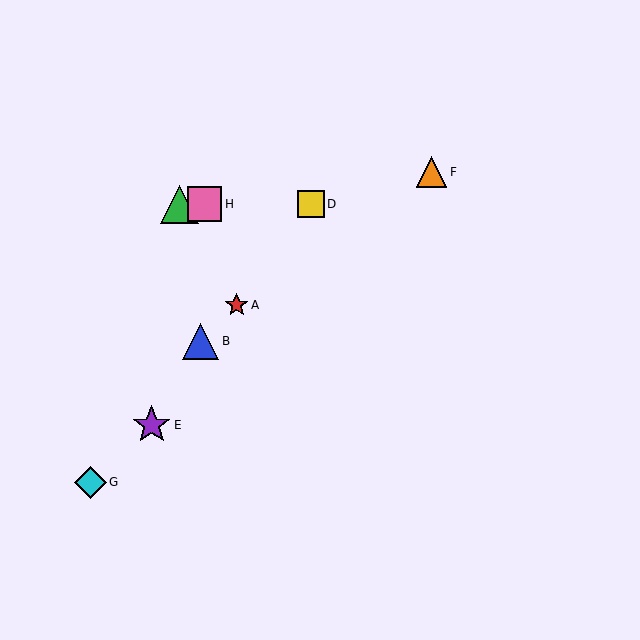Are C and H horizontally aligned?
Yes, both are at y≈204.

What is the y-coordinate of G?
Object G is at y≈482.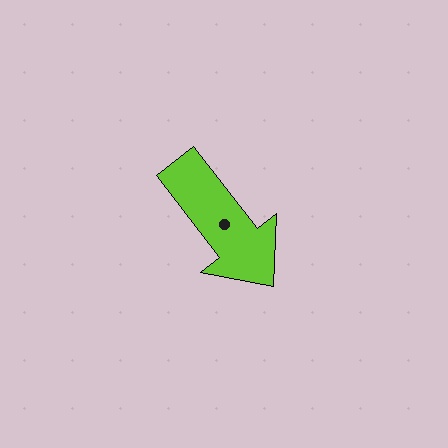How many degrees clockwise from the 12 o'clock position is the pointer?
Approximately 142 degrees.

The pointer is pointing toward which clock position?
Roughly 5 o'clock.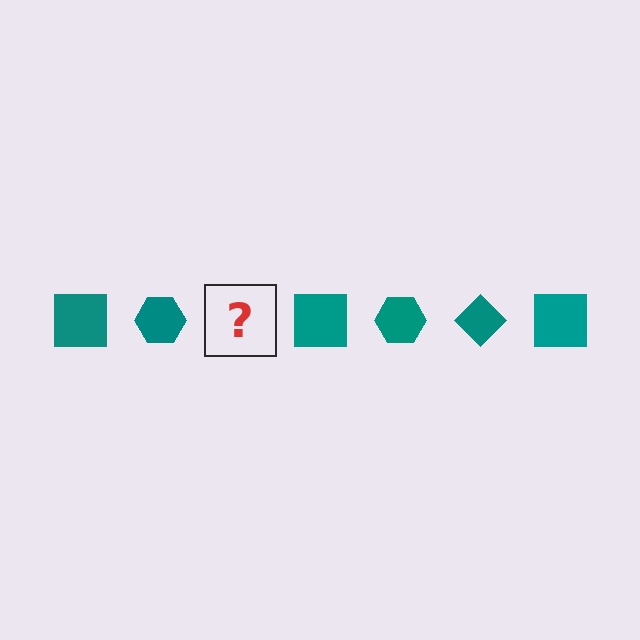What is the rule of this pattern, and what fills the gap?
The rule is that the pattern cycles through square, hexagon, diamond shapes in teal. The gap should be filled with a teal diamond.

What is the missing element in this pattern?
The missing element is a teal diamond.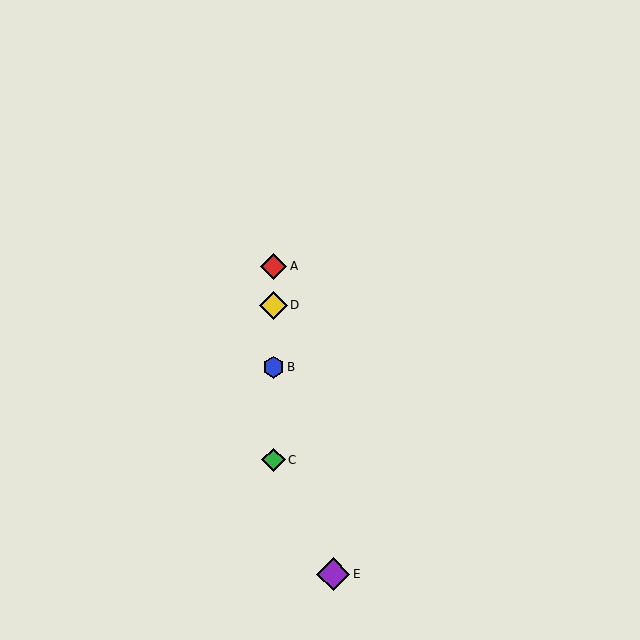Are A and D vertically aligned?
Yes, both are at x≈273.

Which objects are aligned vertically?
Objects A, B, C, D are aligned vertically.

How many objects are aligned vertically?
4 objects (A, B, C, D) are aligned vertically.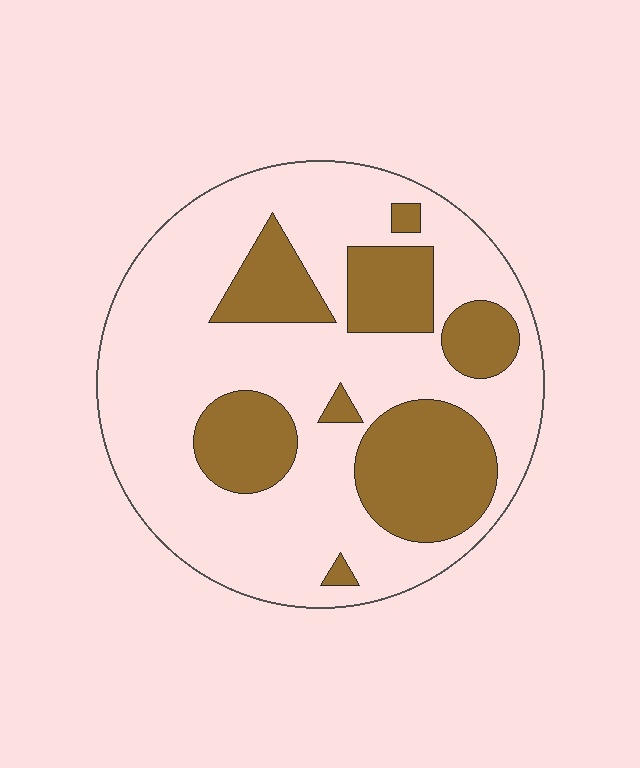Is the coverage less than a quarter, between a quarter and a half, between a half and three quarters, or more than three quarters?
Between a quarter and a half.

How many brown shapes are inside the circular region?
8.